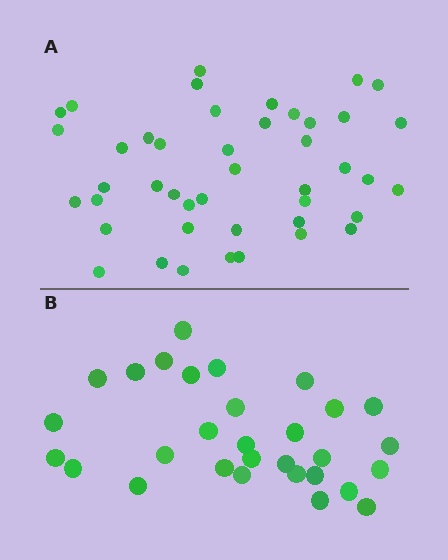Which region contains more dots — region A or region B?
Region A (the top region) has more dots.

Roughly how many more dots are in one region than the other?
Region A has approximately 15 more dots than region B.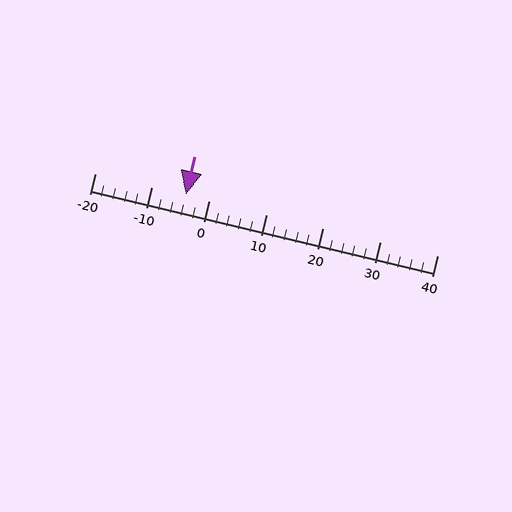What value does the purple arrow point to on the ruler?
The purple arrow points to approximately -4.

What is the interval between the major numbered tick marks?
The major tick marks are spaced 10 units apart.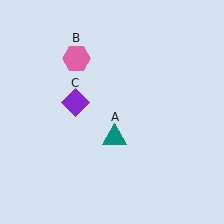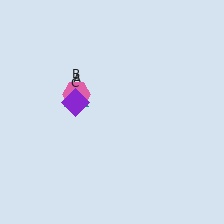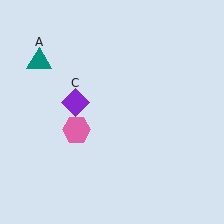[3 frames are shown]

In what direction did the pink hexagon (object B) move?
The pink hexagon (object B) moved down.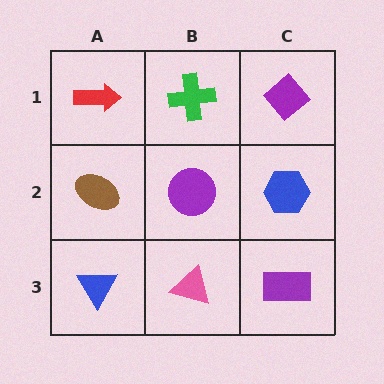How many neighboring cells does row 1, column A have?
2.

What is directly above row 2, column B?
A green cross.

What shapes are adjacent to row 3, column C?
A blue hexagon (row 2, column C), a pink triangle (row 3, column B).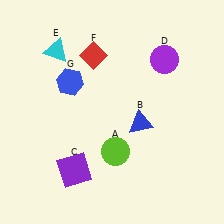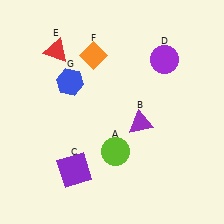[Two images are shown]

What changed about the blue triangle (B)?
In Image 1, B is blue. In Image 2, it changed to purple.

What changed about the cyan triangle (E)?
In Image 1, E is cyan. In Image 2, it changed to red.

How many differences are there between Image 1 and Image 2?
There are 3 differences between the two images.